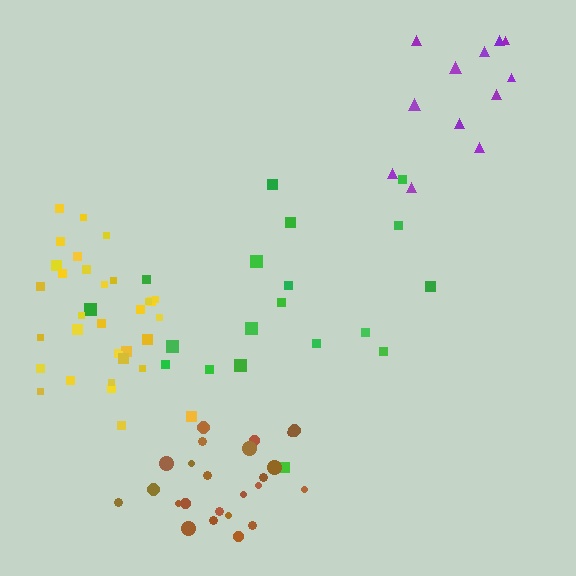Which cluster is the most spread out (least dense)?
Purple.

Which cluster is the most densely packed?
Brown.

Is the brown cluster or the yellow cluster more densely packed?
Brown.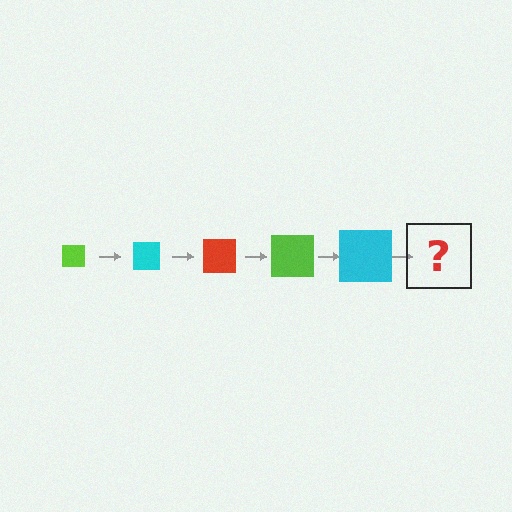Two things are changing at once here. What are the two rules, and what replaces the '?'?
The two rules are that the square grows larger each step and the color cycles through lime, cyan, and red. The '?' should be a red square, larger than the previous one.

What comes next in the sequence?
The next element should be a red square, larger than the previous one.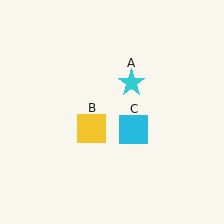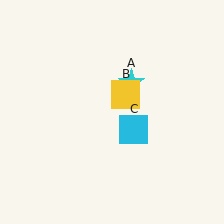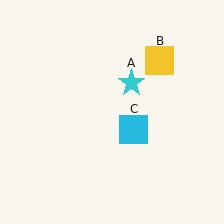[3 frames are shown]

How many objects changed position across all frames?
1 object changed position: yellow square (object B).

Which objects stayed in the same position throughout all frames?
Cyan star (object A) and cyan square (object C) remained stationary.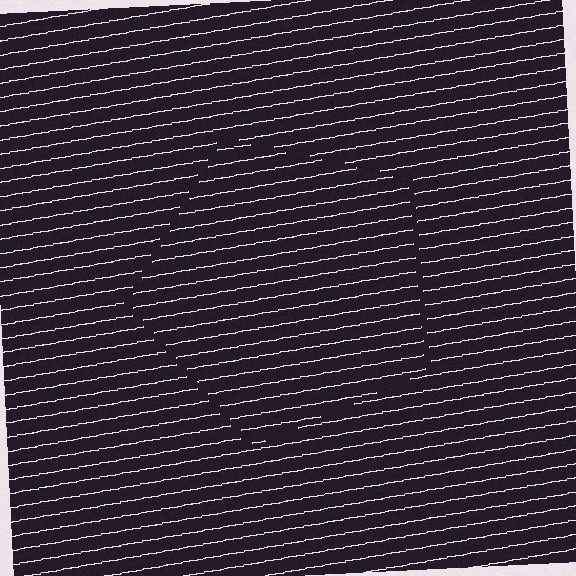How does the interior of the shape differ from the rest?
The interior of the shape contains the same grating, shifted by half a period — the contour is defined by the phase discontinuity where line-ends from the inner and outer gratings abut.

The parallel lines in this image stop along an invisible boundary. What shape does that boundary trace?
An illusory pentagon. The interior of the shape contains the same grating, shifted by half a period — the contour is defined by the phase discontinuity where line-ends from the inner and outer gratings abut.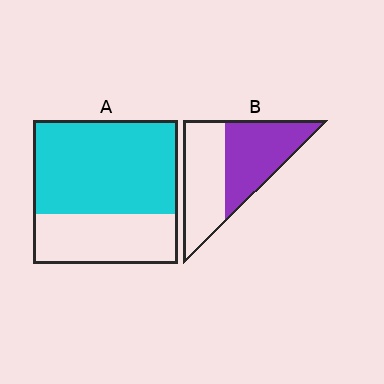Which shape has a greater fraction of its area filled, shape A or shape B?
Shape A.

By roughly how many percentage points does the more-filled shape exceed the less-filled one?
By roughly 15 percentage points (A over B).